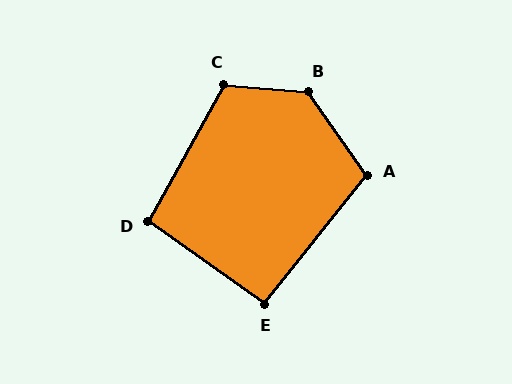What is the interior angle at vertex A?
Approximately 106 degrees (obtuse).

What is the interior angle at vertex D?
Approximately 96 degrees (obtuse).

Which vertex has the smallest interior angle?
E, at approximately 93 degrees.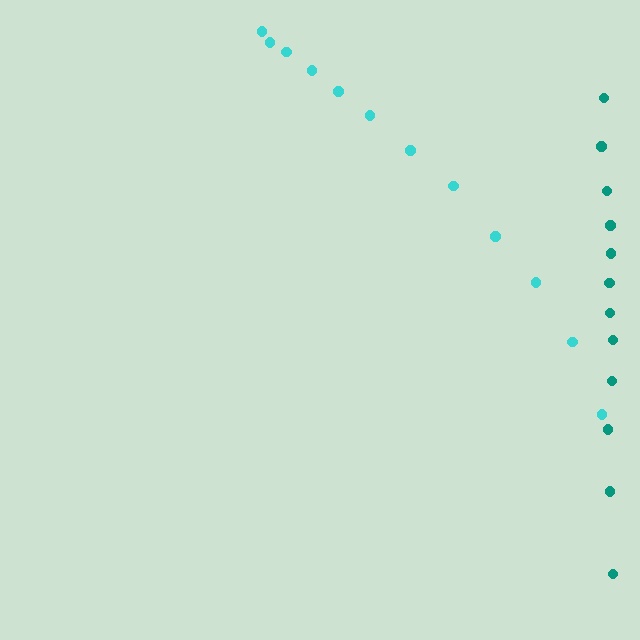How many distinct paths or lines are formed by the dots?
There are 2 distinct paths.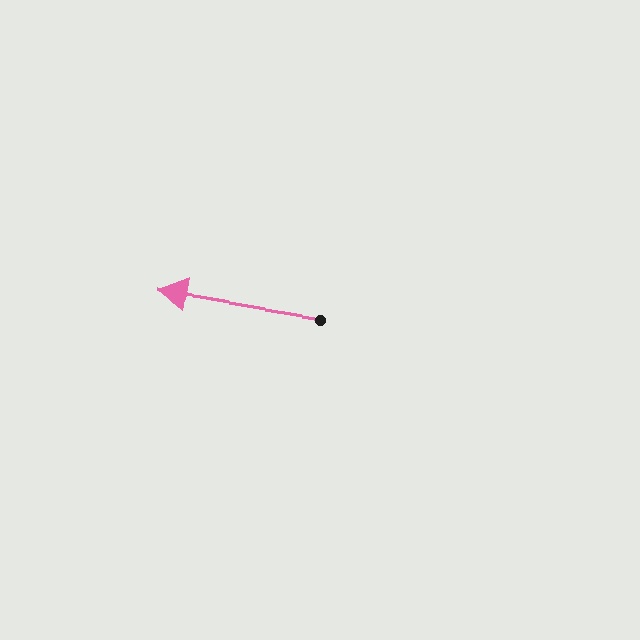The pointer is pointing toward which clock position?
Roughly 9 o'clock.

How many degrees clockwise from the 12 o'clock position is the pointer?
Approximately 279 degrees.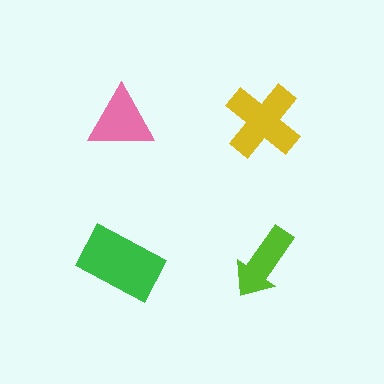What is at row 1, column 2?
A yellow cross.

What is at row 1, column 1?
A pink triangle.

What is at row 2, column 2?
A lime arrow.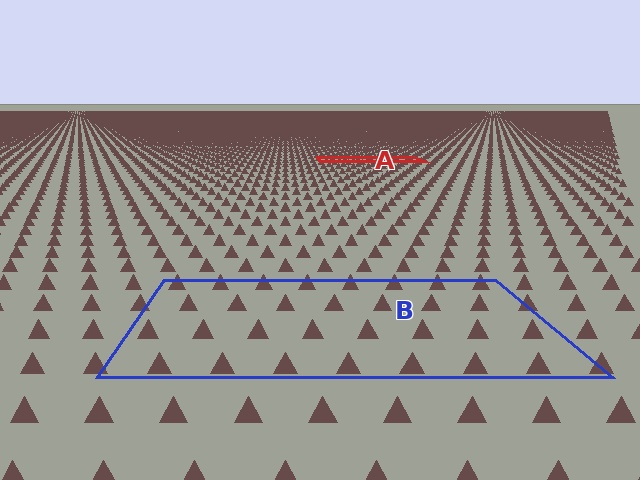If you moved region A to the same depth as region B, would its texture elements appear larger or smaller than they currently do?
They would appear larger. At a closer depth, the same texture elements are projected at a bigger on-screen size.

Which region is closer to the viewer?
Region B is closer. The texture elements there are larger and more spread out.